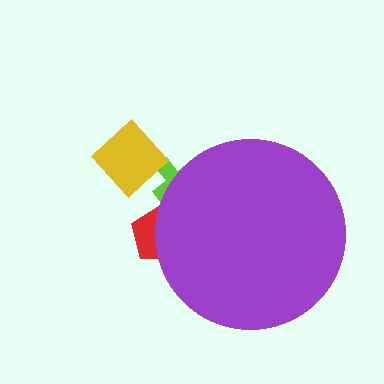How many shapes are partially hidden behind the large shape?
2 shapes are partially hidden.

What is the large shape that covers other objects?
A purple circle.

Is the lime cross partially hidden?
Yes, the lime cross is partially hidden behind the purple circle.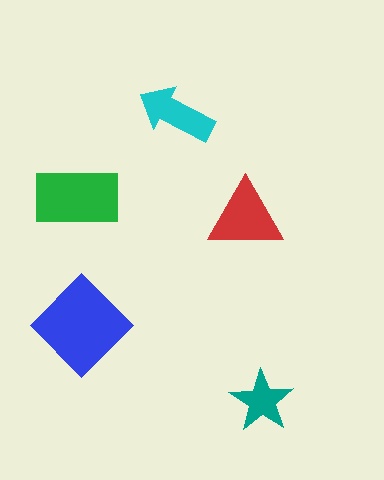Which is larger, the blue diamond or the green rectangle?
The blue diamond.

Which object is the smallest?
The teal star.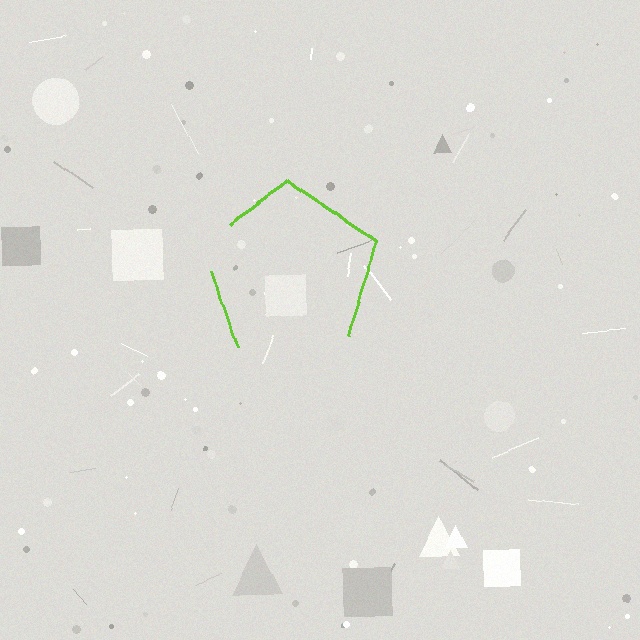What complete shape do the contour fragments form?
The contour fragments form a pentagon.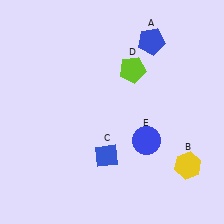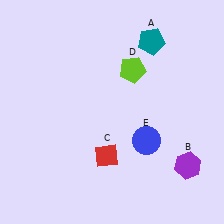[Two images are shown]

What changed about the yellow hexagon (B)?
In Image 1, B is yellow. In Image 2, it changed to purple.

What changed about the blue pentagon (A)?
In Image 1, A is blue. In Image 2, it changed to teal.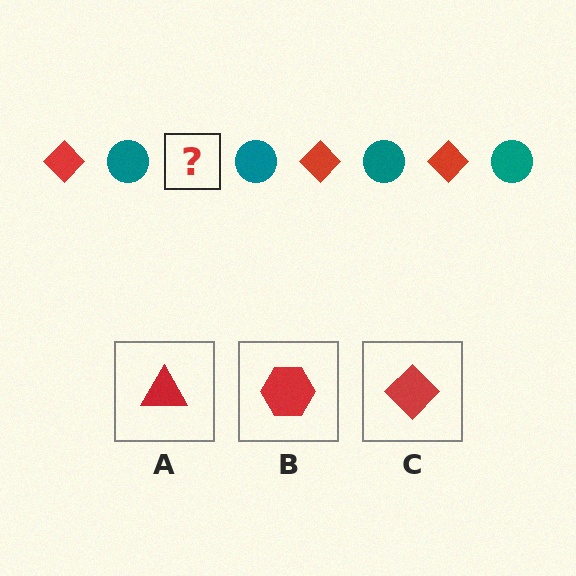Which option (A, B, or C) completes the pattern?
C.